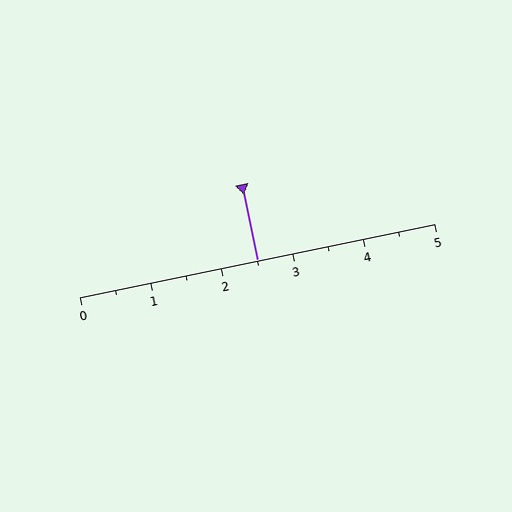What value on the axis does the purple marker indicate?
The marker indicates approximately 2.5.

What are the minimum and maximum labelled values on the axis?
The axis runs from 0 to 5.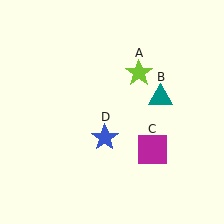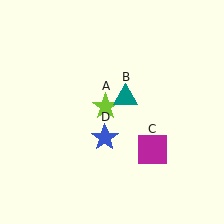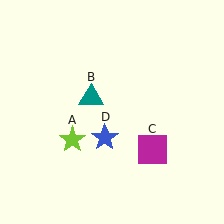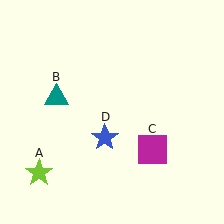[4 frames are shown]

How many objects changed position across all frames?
2 objects changed position: lime star (object A), teal triangle (object B).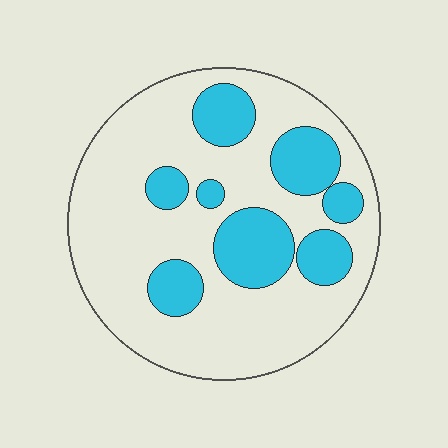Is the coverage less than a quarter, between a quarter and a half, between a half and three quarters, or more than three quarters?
Between a quarter and a half.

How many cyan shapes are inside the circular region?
8.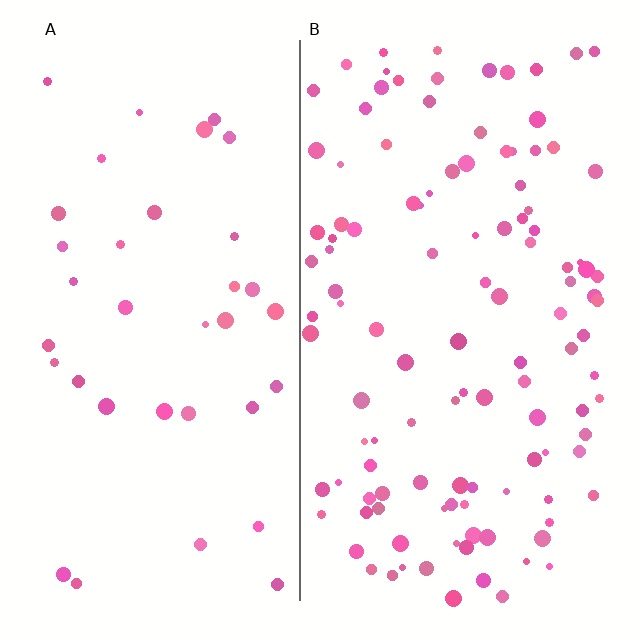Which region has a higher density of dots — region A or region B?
B (the right).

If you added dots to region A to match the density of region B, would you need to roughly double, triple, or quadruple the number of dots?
Approximately triple.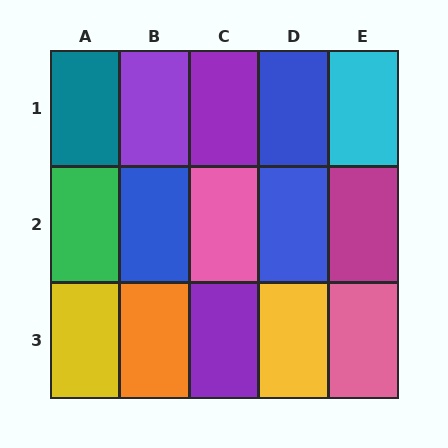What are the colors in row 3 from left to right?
Yellow, orange, purple, yellow, pink.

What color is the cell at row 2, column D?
Blue.